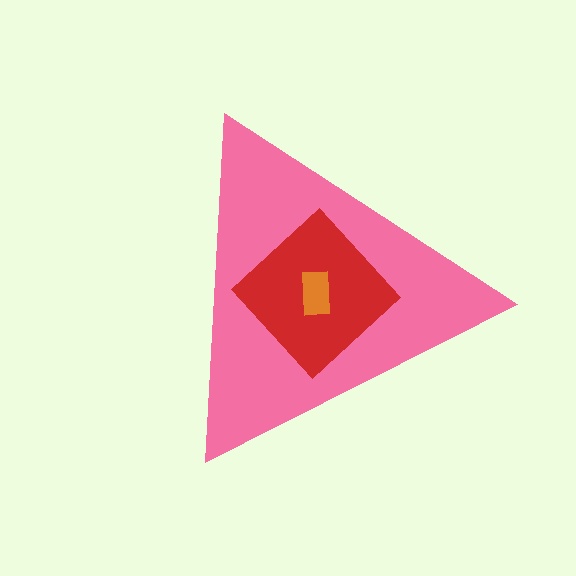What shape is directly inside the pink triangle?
The red diamond.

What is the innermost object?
The orange rectangle.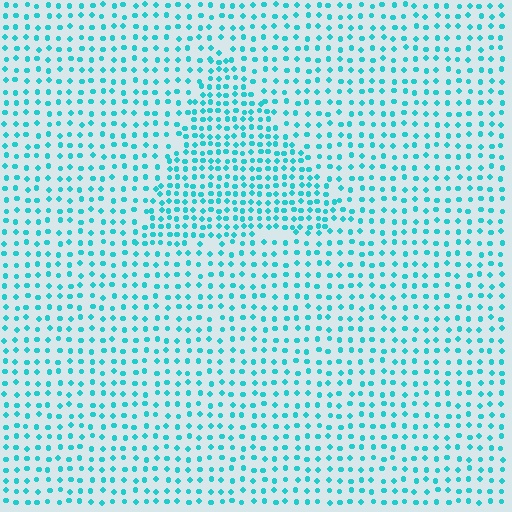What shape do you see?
I see a triangle.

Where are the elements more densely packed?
The elements are more densely packed inside the triangle boundary.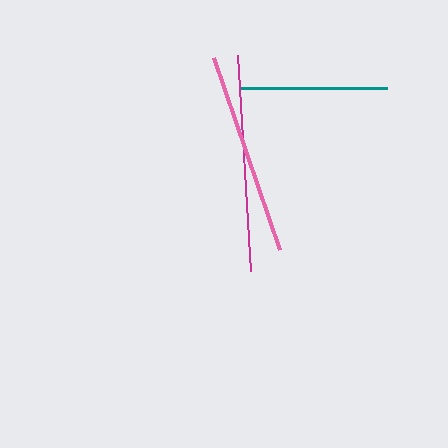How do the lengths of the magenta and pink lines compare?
The magenta and pink lines are approximately the same length.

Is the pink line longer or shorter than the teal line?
The pink line is longer than the teal line.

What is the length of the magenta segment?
The magenta segment is approximately 217 pixels long.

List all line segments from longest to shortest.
From longest to shortest: magenta, pink, teal.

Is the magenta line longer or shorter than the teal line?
The magenta line is longer than the teal line.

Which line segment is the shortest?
The teal line is the shortest at approximately 145 pixels.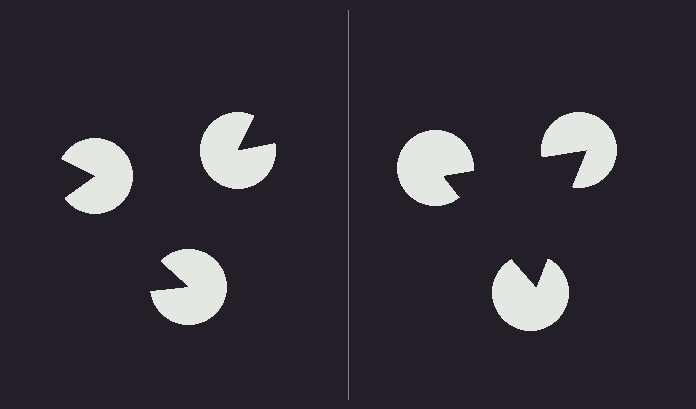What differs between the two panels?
The pac-man discs are positioned identically on both sides; only the wedge orientations differ. On the right they align to a triangle; on the left they are misaligned.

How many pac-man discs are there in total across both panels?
6 — 3 on each side.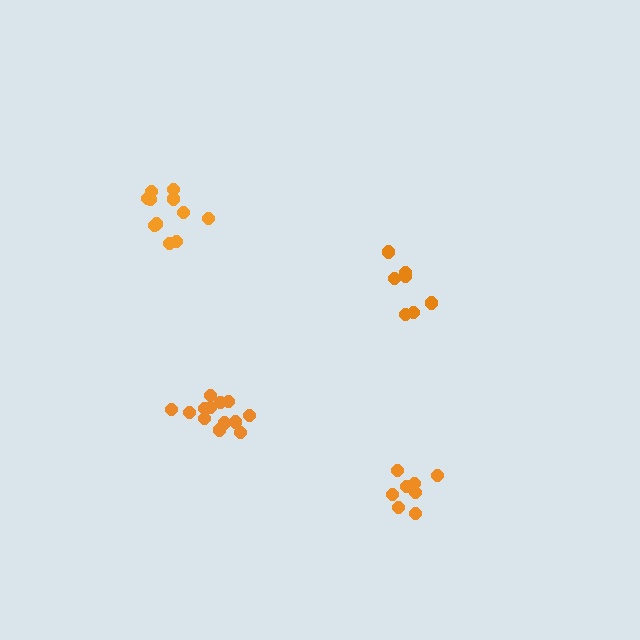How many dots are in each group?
Group 1: 8 dots, Group 2: 7 dots, Group 3: 13 dots, Group 4: 11 dots (39 total).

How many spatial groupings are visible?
There are 4 spatial groupings.